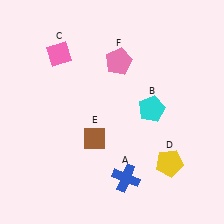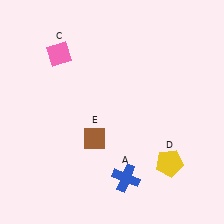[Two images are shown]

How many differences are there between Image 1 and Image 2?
There are 2 differences between the two images.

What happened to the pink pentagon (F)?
The pink pentagon (F) was removed in Image 2. It was in the top-right area of Image 1.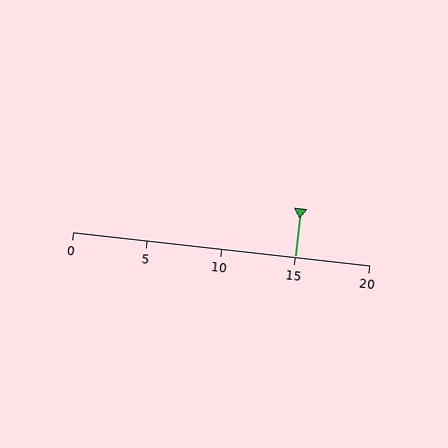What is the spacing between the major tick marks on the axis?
The major ticks are spaced 5 apart.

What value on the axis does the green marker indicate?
The marker indicates approximately 15.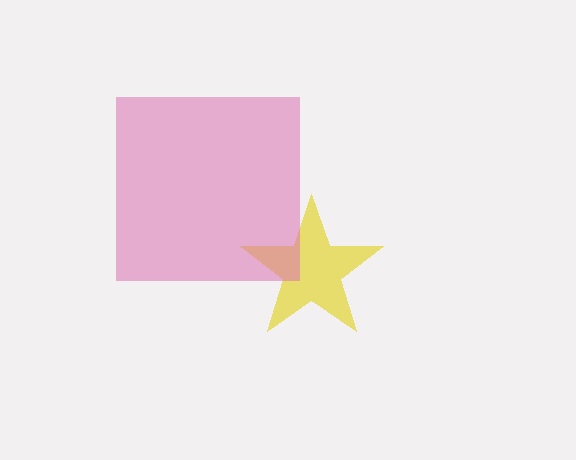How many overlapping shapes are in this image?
There are 2 overlapping shapes in the image.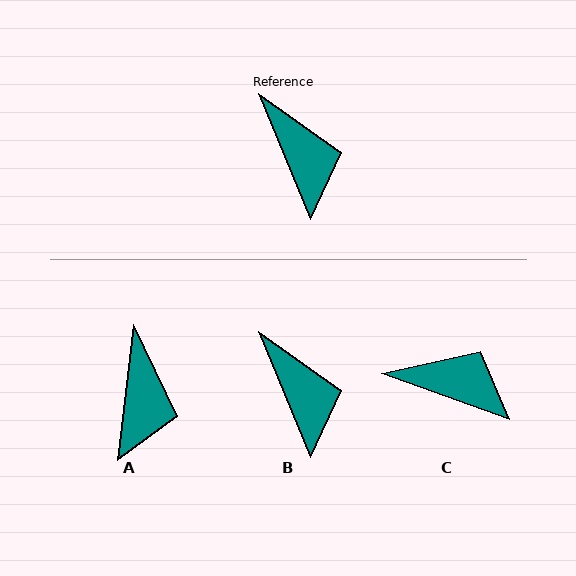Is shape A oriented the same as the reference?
No, it is off by about 29 degrees.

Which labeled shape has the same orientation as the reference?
B.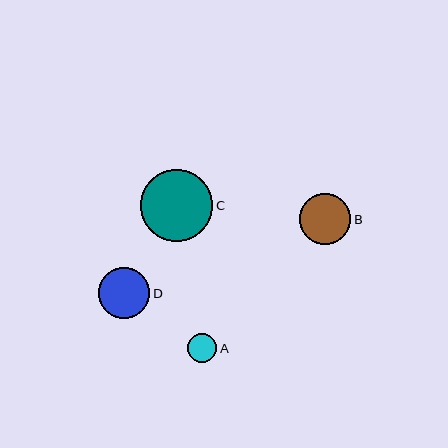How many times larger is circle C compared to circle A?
Circle C is approximately 2.4 times the size of circle A.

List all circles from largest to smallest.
From largest to smallest: C, D, B, A.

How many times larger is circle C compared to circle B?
Circle C is approximately 1.4 times the size of circle B.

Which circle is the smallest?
Circle A is the smallest with a size of approximately 30 pixels.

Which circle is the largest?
Circle C is the largest with a size of approximately 72 pixels.